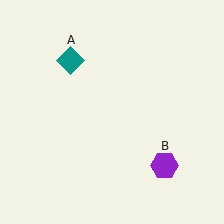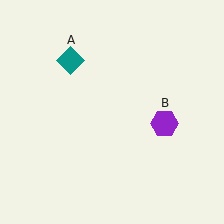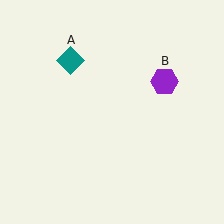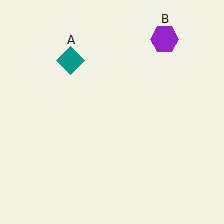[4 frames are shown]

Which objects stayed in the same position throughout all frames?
Teal diamond (object A) remained stationary.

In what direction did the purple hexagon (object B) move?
The purple hexagon (object B) moved up.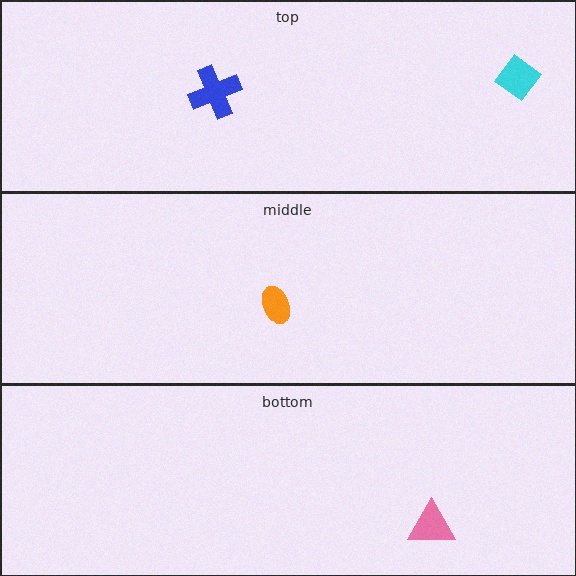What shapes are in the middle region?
The orange ellipse.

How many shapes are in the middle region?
1.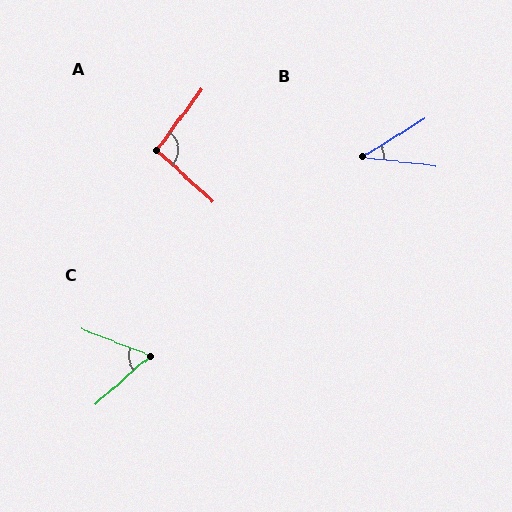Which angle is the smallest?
B, at approximately 39 degrees.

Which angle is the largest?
A, at approximately 96 degrees.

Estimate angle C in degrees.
Approximately 62 degrees.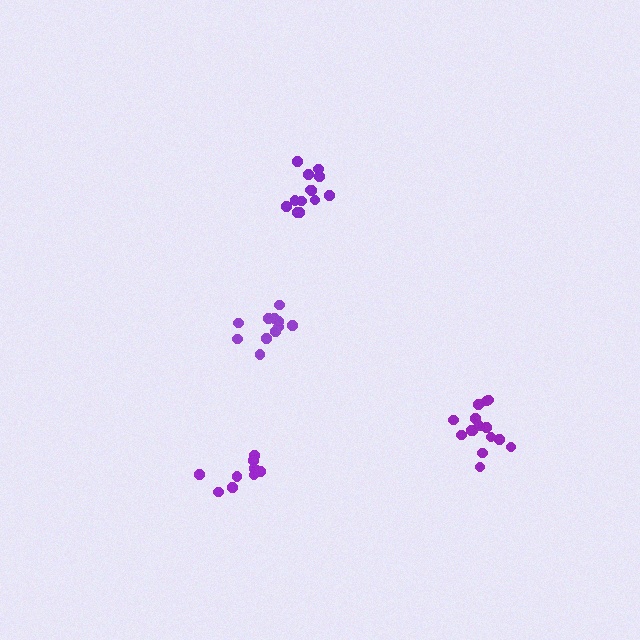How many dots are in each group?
Group 1: 13 dots, Group 2: 11 dots, Group 3: 15 dots, Group 4: 11 dots (50 total).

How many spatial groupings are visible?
There are 4 spatial groupings.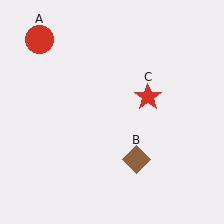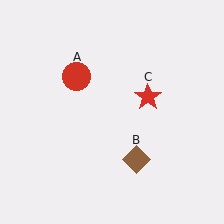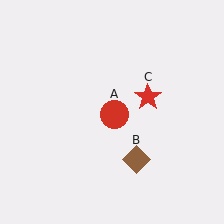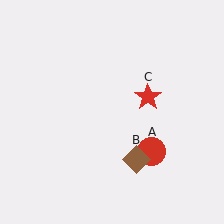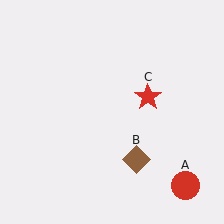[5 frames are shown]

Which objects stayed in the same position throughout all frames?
Brown diamond (object B) and red star (object C) remained stationary.